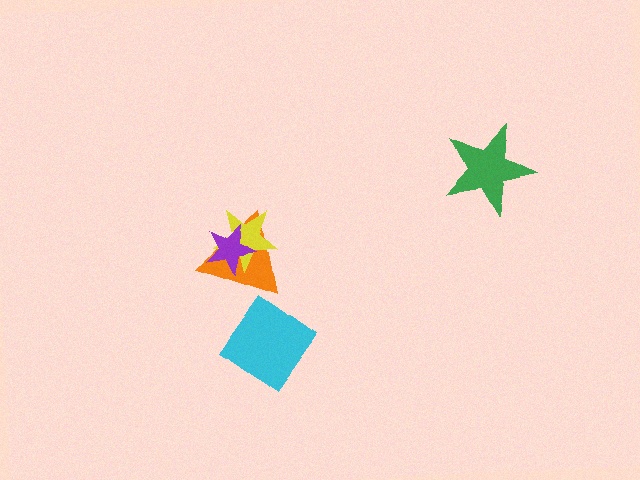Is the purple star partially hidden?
No, no other shape covers it.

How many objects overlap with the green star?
0 objects overlap with the green star.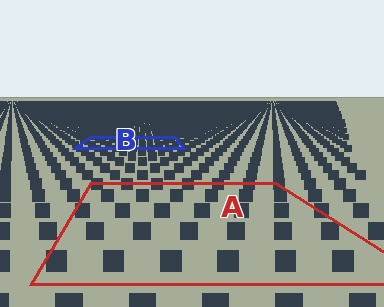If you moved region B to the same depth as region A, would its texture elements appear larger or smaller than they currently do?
They would appear larger. At a closer depth, the same texture elements are projected at a bigger on-screen size.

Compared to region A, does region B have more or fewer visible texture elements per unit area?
Region B has more texture elements per unit area — they are packed more densely because it is farther away.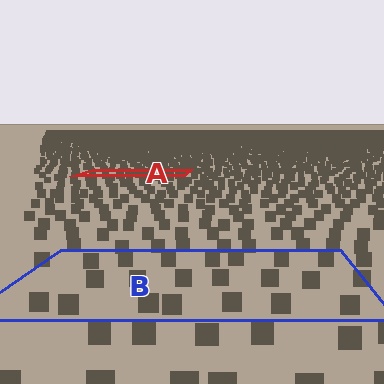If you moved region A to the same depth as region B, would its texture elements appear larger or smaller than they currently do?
They would appear larger. At a closer depth, the same texture elements are projected at a bigger on-screen size.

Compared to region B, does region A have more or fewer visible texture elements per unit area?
Region A has more texture elements per unit area — they are packed more densely because it is farther away.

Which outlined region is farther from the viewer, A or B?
Region A is farther from the viewer — the texture elements inside it appear smaller and more densely packed.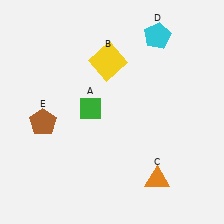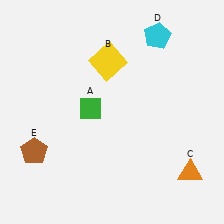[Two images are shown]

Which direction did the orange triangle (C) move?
The orange triangle (C) moved right.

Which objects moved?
The objects that moved are: the orange triangle (C), the brown pentagon (E).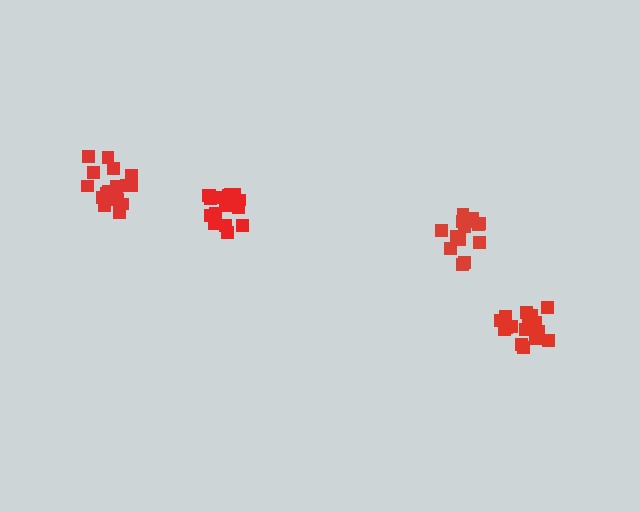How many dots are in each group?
Group 1: 14 dots, Group 2: 19 dots, Group 3: 18 dots, Group 4: 18 dots (69 total).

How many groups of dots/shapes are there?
There are 4 groups.